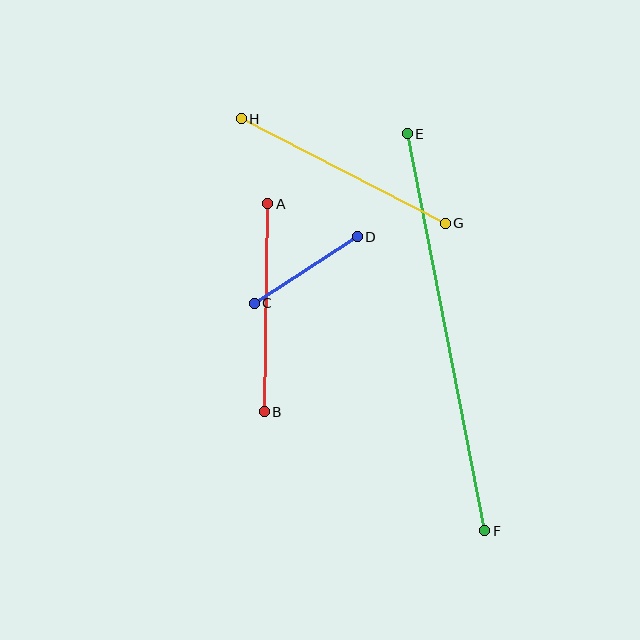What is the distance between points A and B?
The distance is approximately 208 pixels.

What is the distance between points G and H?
The distance is approximately 229 pixels.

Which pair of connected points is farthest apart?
Points E and F are farthest apart.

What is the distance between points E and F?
The distance is approximately 405 pixels.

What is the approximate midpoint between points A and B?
The midpoint is at approximately (266, 308) pixels.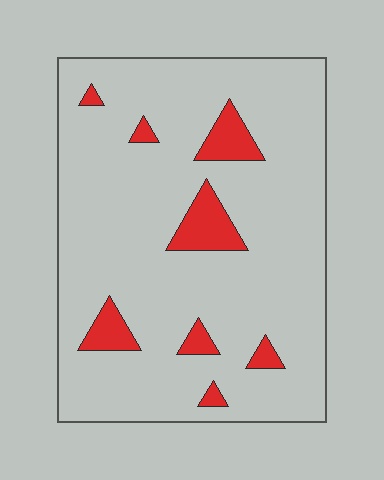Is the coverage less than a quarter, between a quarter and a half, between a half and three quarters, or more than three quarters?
Less than a quarter.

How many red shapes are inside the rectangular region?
8.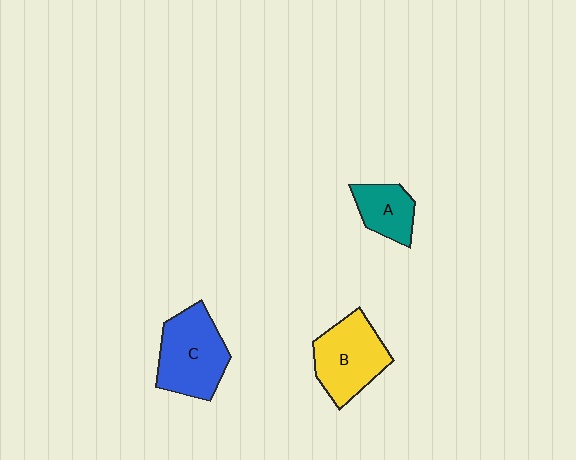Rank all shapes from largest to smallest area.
From largest to smallest: C (blue), B (yellow), A (teal).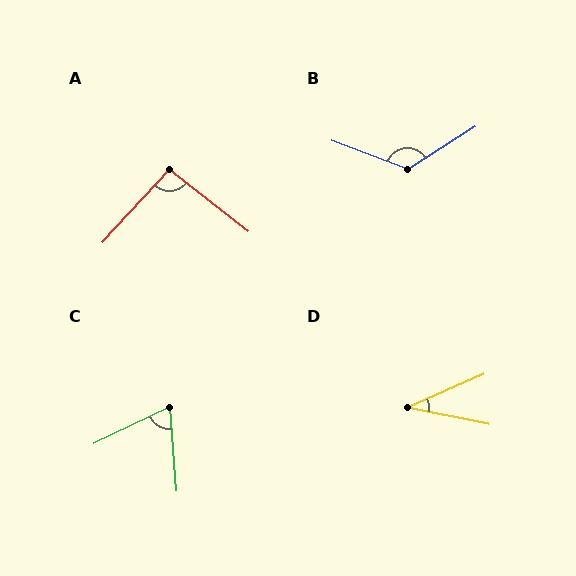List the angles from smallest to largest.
D (35°), C (69°), A (94°), B (127°).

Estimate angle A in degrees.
Approximately 94 degrees.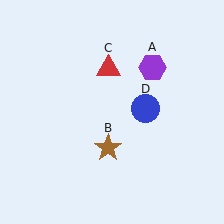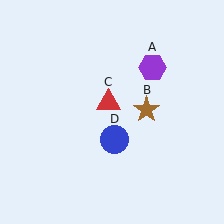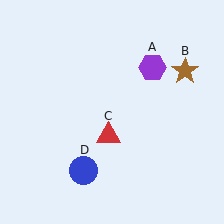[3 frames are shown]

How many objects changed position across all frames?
3 objects changed position: brown star (object B), red triangle (object C), blue circle (object D).